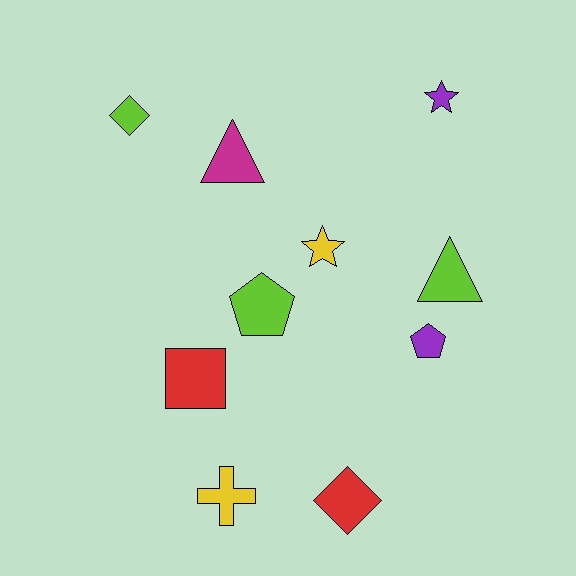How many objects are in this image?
There are 10 objects.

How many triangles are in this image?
There are 2 triangles.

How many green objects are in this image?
There are no green objects.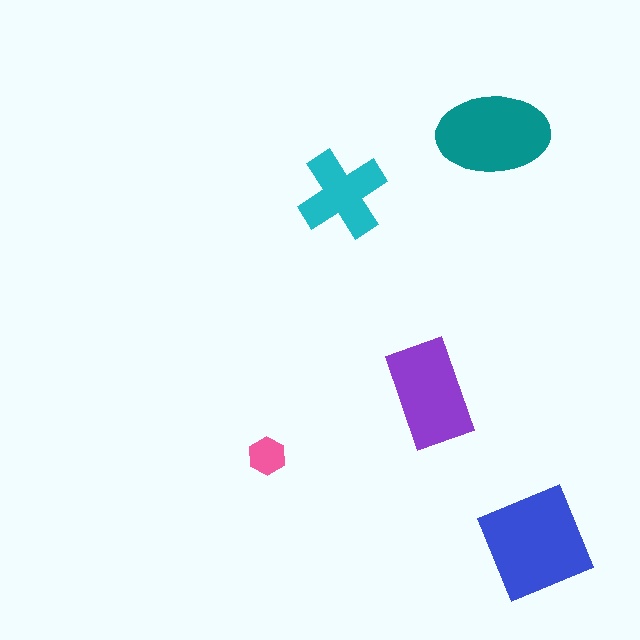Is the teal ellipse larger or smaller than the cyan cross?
Larger.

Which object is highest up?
The teal ellipse is topmost.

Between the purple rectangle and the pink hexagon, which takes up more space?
The purple rectangle.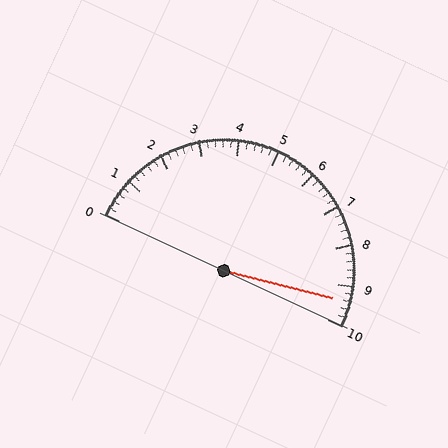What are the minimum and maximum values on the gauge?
The gauge ranges from 0 to 10.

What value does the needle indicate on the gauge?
The needle indicates approximately 9.4.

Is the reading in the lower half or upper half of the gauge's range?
The reading is in the upper half of the range (0 to 10).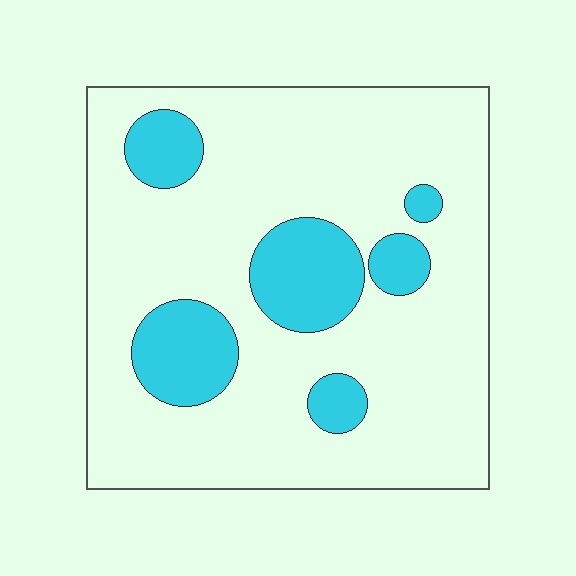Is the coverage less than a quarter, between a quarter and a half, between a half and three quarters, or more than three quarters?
Less than a quarter.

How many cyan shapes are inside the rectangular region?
6.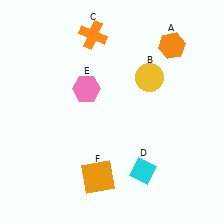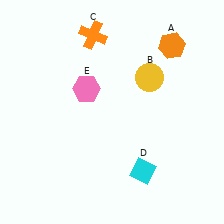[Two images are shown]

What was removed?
The orange square (F) was removed in Image 2.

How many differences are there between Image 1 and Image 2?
There is 1 difference between the two images.